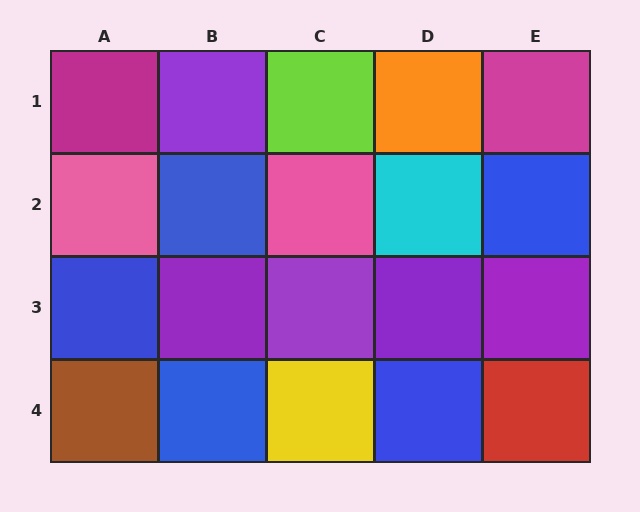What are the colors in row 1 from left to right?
Magenta, purple, lime, orange, magenta.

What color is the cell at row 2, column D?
Cyan.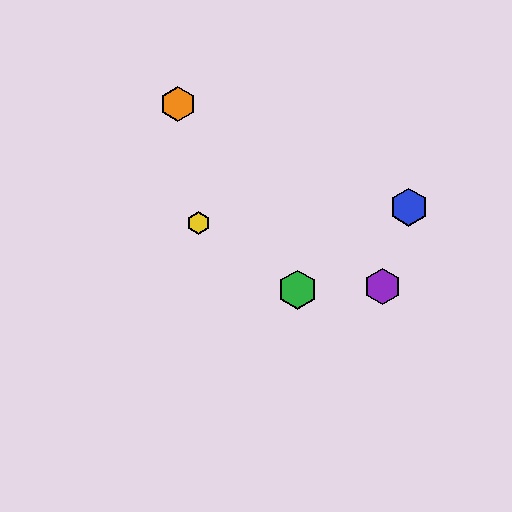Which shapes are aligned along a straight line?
The red hexagon, the green hexagon, the yellow hexagon are aligned along a straight line.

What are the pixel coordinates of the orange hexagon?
The orange hexagon is at (178, 104).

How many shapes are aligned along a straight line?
3 shapes (the red hexagon, the green hexagon, the yellow hexagon) are aligned along a straight line.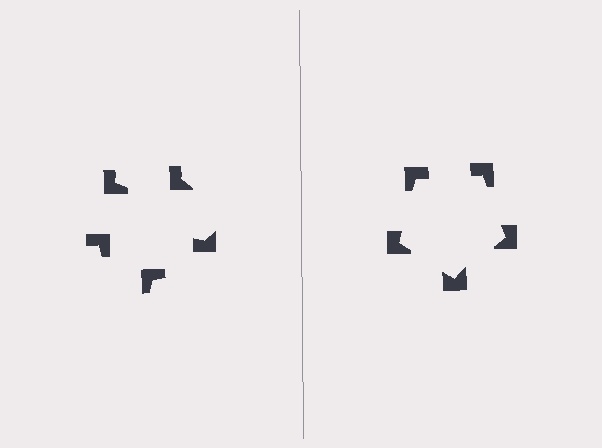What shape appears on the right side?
An illusory pentagon.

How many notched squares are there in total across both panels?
10 — 5 on each side.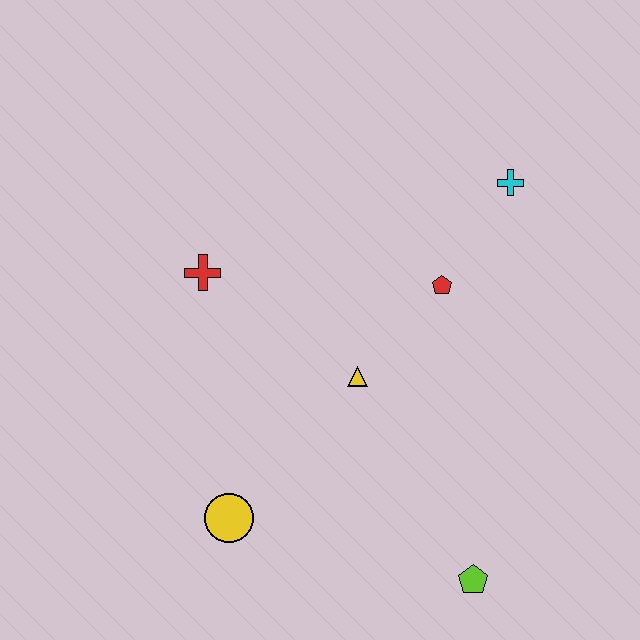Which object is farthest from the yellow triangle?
The cyan cross is farthest from the yellow triangle.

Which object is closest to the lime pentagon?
The yellow triangle is closest to the lime pentagon.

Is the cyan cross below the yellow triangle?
No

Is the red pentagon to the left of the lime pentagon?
Yes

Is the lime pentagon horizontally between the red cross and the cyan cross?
Yes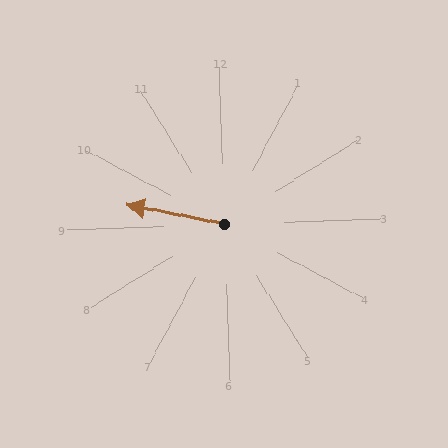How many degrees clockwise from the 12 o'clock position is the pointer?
Approximately 283 degrees.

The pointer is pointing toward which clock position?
Roughly 9 o'clock.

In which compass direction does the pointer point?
West.